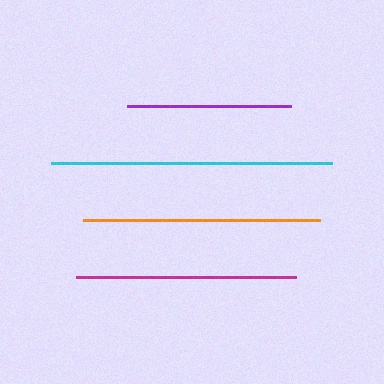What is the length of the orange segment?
The orange segment is approximately 237 pixels long.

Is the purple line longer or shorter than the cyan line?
The cyan line is longer than the purple line.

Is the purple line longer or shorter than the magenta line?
The magenta line is longer than the purple line.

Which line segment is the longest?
The cyan line is the longest at approximately 282 pixels.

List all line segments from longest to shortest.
From longest to shortest: cyan, orange, magenta, purple.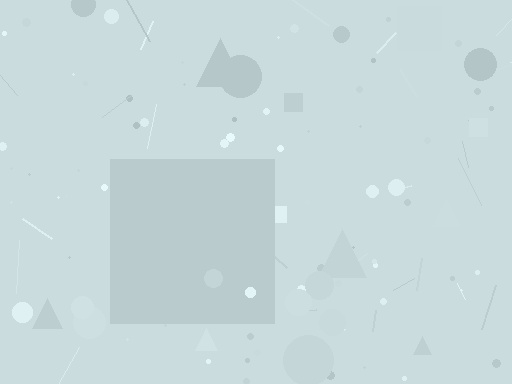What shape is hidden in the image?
A square is hidden in the image.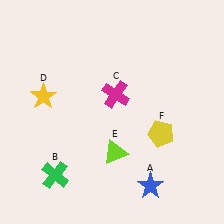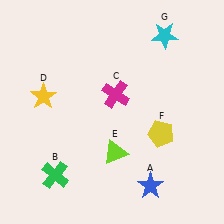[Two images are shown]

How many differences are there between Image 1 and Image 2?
There is 1 difference between the two images.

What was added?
A cyan star (G) was added in Image 2.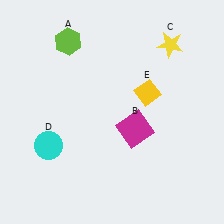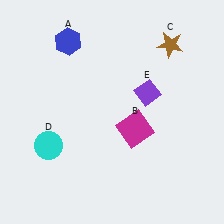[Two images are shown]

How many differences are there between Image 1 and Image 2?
There are 3 differences between the two images.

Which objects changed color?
A changed from lime to blue. C changed from yellow to brown. E changed from yellow to purple.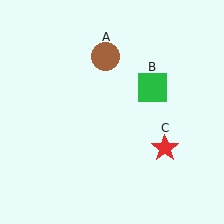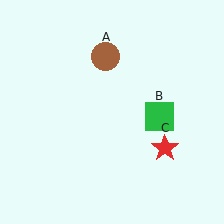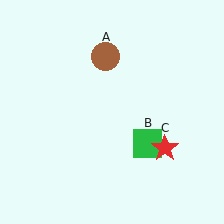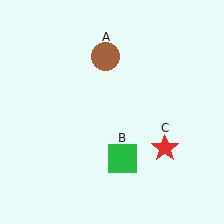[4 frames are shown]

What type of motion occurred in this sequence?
The green square (object B) rotated clockwise around the center of the scene.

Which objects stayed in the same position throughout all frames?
Brown circle (object A) and red star (object C) remained stationary.